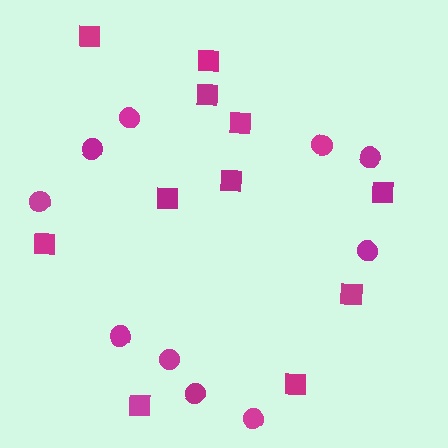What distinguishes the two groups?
There are 2 groups: one group of circles (10) and one group of squares (11).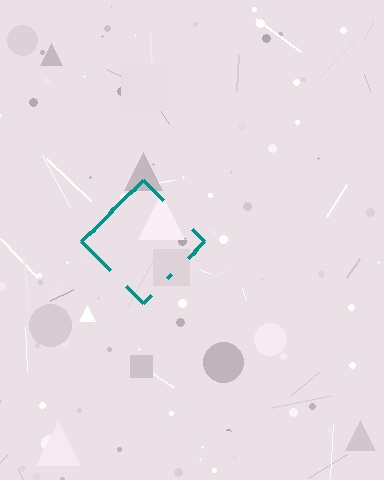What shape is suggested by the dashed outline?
The dashed outline suggests a diamond.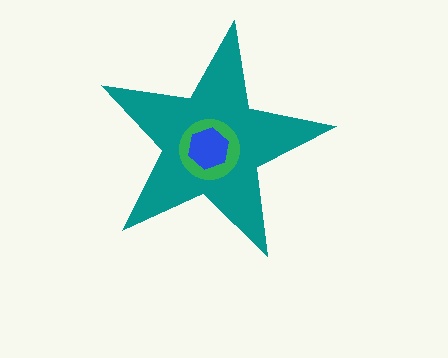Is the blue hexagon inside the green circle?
Yes.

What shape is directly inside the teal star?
The green circle.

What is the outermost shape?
The teal star.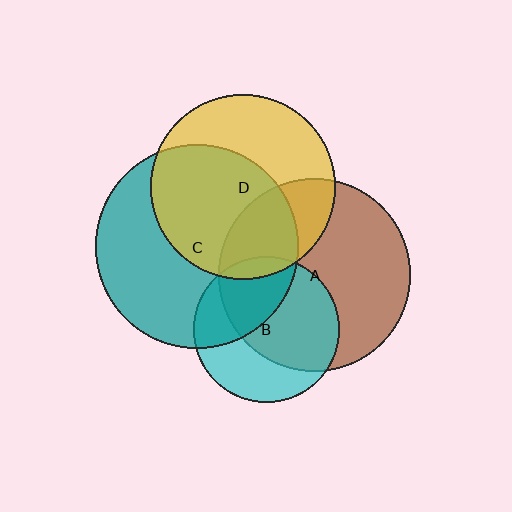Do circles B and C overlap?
Yes.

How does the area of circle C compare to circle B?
Approximately 1.9 times.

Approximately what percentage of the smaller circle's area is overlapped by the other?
Approximately 35%.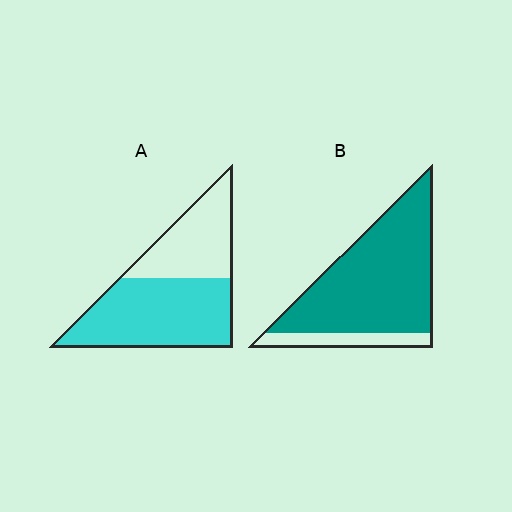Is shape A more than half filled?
Yes.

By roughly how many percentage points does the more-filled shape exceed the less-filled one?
By roughly 25 percentage points (B over A).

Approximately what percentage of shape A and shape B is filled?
A is approximately 60% and B is approximately 85%.